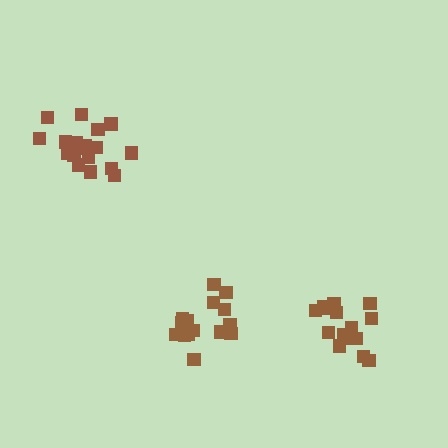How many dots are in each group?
Group 1: 18 dots, Group 2: 15 dots, Group 3: 15 dots (48 total).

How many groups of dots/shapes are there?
There are 3 groups.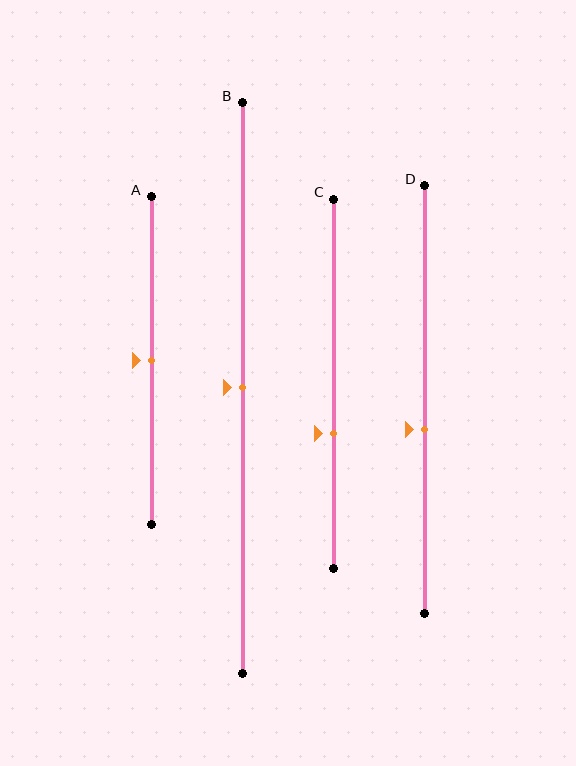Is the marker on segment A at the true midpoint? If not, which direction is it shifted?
Yes, the marker on segment A is at the true midpoint.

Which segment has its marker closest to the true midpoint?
Segment A has its marker closest to the true midpoint.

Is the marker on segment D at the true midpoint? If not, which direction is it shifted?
No, the marker on segment D is shifted downward by about 7% of the segment length.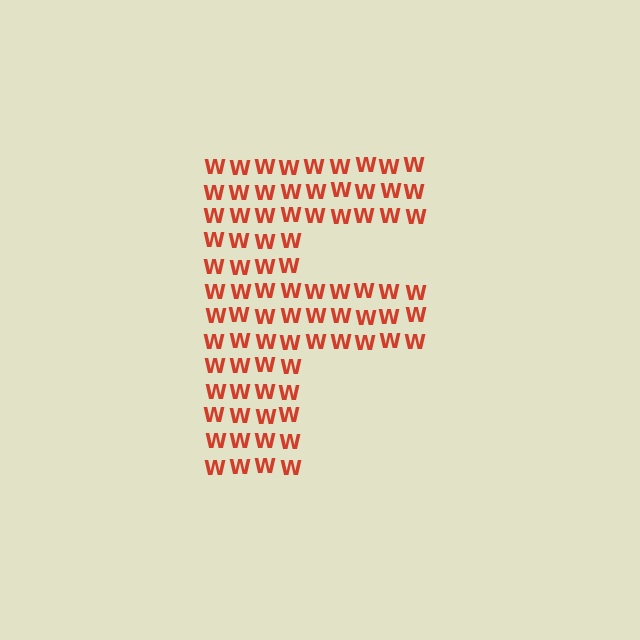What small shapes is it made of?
It is made of small letter W's.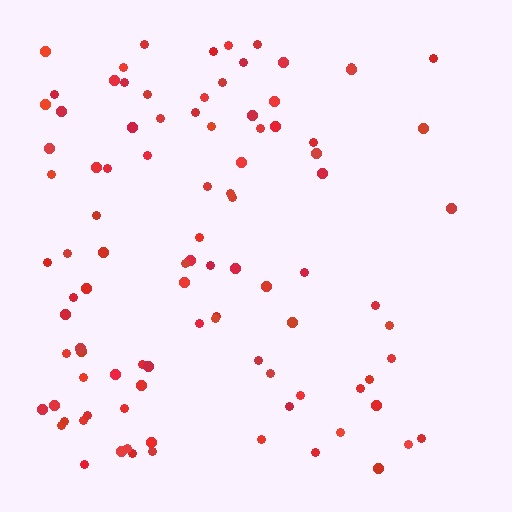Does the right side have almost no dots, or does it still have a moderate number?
Still a moderate number, just noticeably fewer than the left.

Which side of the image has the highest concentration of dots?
The left.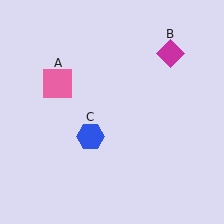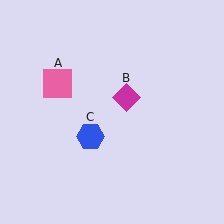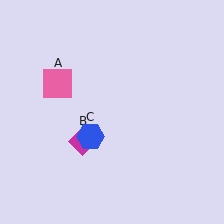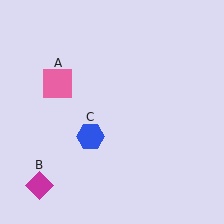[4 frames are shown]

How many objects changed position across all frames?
1 object changed position: magenta diamond (object B).